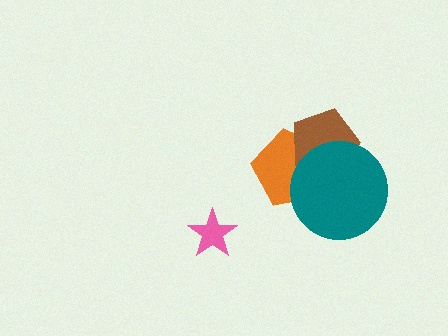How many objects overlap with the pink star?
0 objects overlap with the pink star.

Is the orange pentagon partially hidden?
Yes, it is partially covered by another shape.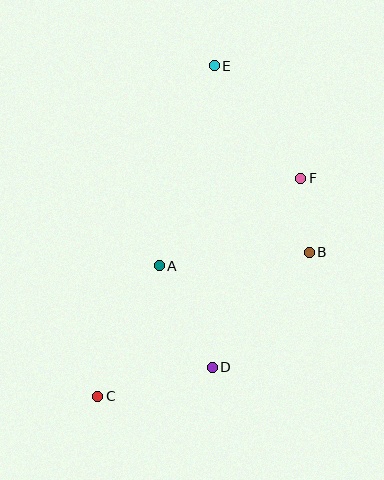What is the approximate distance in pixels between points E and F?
The distance between E and F is approximately 142 pixels.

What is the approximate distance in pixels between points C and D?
The distance between C and D is approximately 118 pixels.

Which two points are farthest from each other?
Points C and E are farthest from each other.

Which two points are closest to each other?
Points B and F are closest to each other.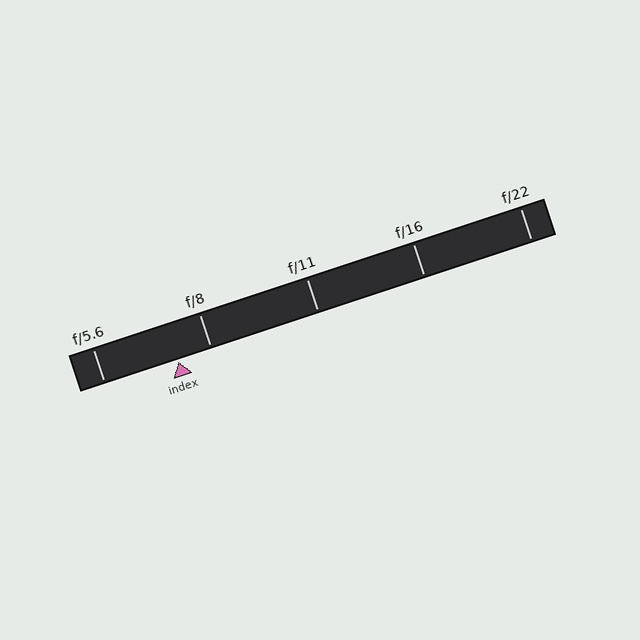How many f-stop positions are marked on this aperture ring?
There are 5 f-stop positions marked.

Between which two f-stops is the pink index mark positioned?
The index mark is between f/5.6 and f/8.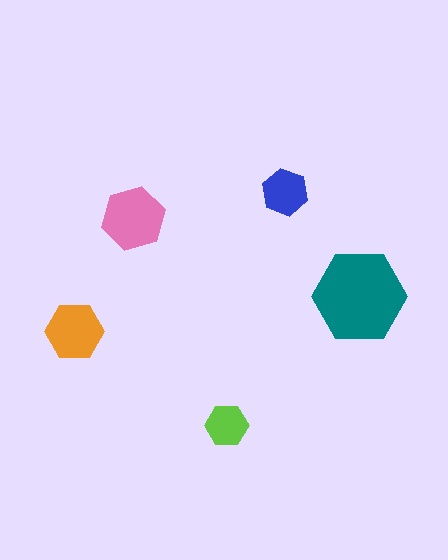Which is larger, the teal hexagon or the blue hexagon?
The teal one.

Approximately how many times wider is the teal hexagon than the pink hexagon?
About 1.5 times wider.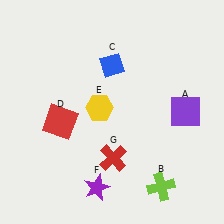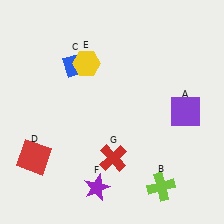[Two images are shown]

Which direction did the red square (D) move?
The red square (D) moved down.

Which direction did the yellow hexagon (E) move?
The yellow hexagon (E) moved up.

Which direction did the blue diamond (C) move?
The blue diamond (C) moved left.